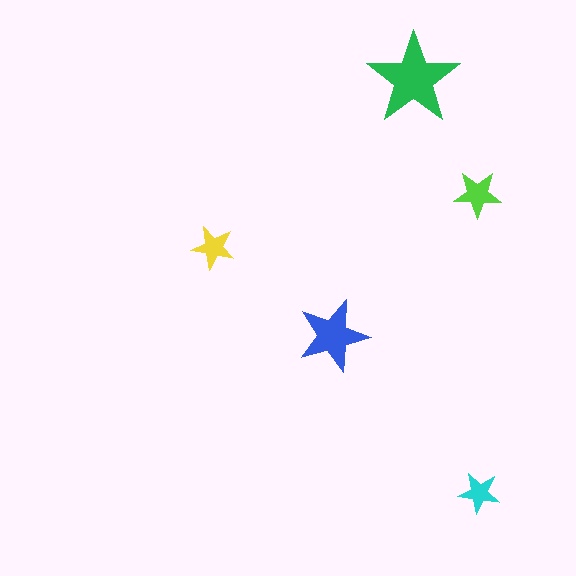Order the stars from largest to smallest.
the green one, the blue one, the lime one, the yellow one, the cyan one.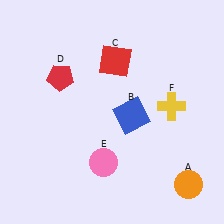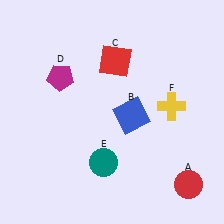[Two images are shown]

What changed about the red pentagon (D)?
In Image 1, D is red. In Image 2, it changed to magenta.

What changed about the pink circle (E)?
In Image 1, E is pink. In Image 2, it changed to teal.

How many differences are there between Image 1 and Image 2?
There are 3 differences between the two images.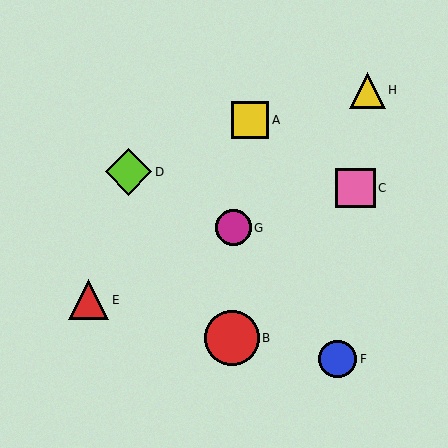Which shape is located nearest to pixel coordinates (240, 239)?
The magenta circle (labeled G) at (234, 228) is nearest to that location.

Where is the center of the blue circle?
The center of the blue circle is at (338, 359).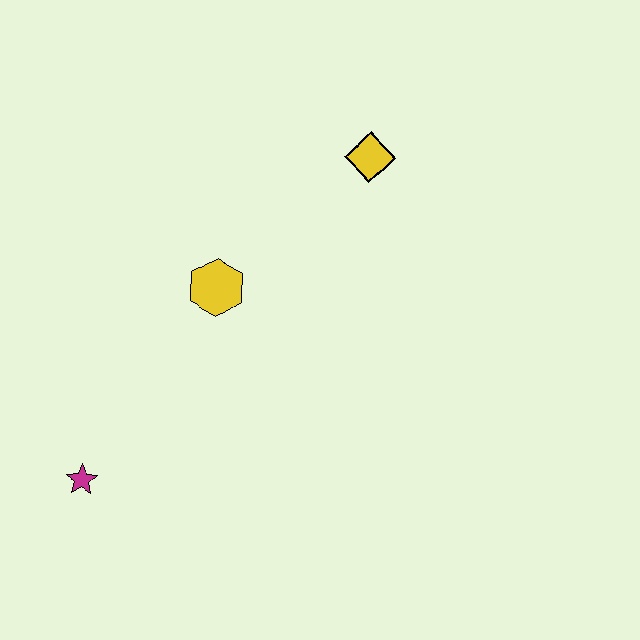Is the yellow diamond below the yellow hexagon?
No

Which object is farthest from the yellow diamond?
The magenta star is farthest from the yellow diamond.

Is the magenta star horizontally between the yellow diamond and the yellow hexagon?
No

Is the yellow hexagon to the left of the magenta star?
No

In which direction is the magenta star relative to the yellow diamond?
The magenta star is below the yellow diamond.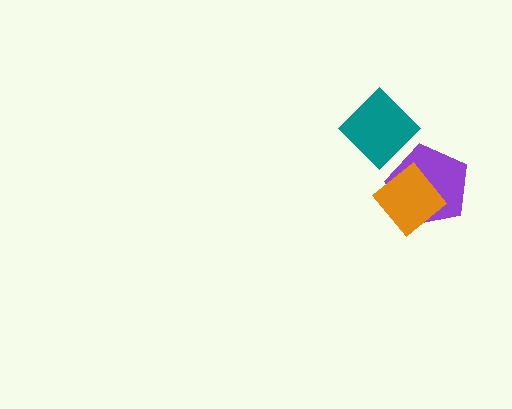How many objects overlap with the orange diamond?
1 object overlaps with the orange diamond.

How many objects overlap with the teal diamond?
1 object overlaps with the teal diamond.